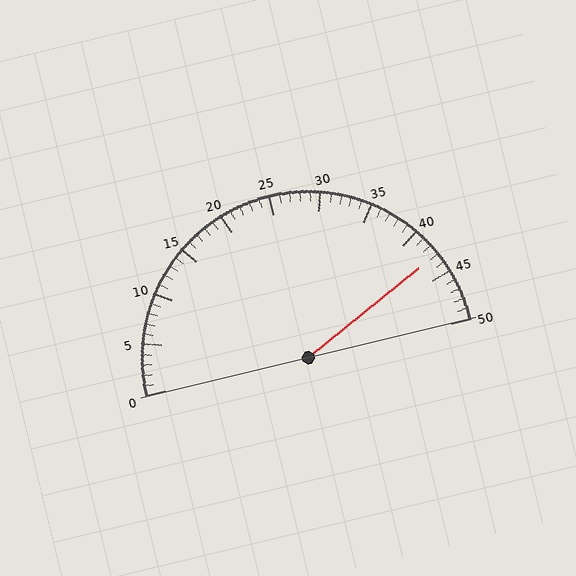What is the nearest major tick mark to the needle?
The nearest major tick mark is 45.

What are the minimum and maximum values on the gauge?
The gauge ranges from 0 to 50.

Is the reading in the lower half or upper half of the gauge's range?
The reading is in the upper half of the range (0 to 50).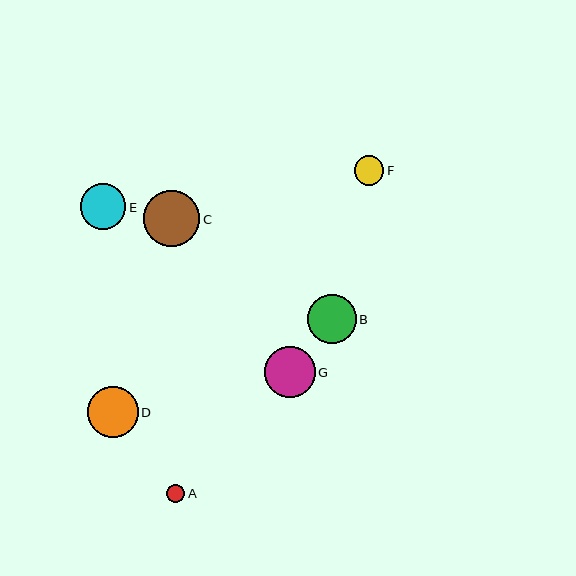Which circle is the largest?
Circle C is the largest with a size of approximately 56 pixels.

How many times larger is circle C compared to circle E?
Circle C is approximately 1.2 times the size of circle E.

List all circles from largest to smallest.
From largest to smallest: C, D, G, B, E, F, A.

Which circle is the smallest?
Circle A is the smallest with a size of approximately 18 pixels.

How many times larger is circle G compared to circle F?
Circle G is approximately 1.7 times the size of circle F.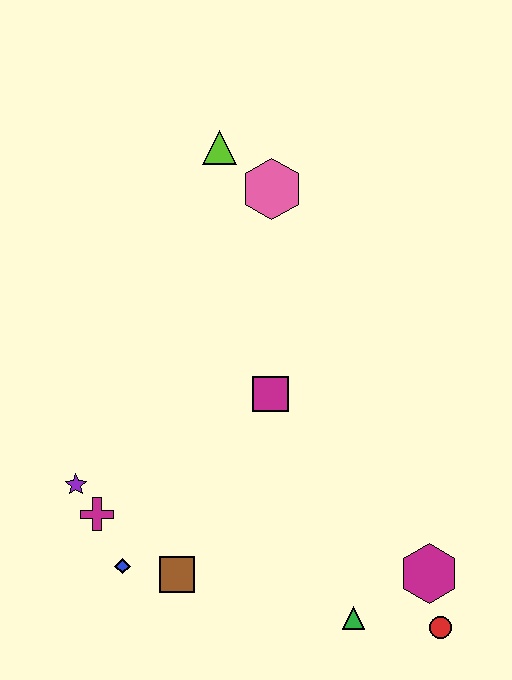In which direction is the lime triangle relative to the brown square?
The lime triangle is above the brown square.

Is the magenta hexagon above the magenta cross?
No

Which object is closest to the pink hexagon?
The lime triangle is closest to the pink hexagon.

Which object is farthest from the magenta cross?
The lime triangle is farthest from the magenta cross.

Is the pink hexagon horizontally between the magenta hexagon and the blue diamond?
Yes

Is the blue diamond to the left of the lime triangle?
Yes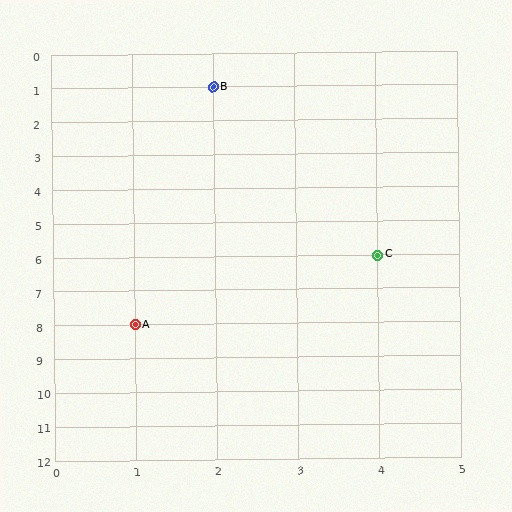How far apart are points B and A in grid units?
Points B and A are 1 column and 7 rows apart (about 7.1 grid units diagonally).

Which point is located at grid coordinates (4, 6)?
Point C is at (4, 6).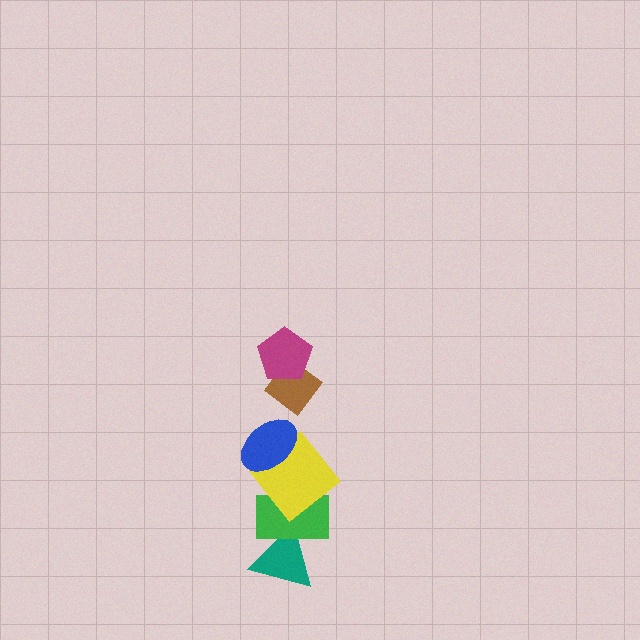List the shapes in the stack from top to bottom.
From top to bottom: the magenta pentagon, the brown diamond, the blue ellipse, the yellow diamond, the green rectangle, the teal triangle.